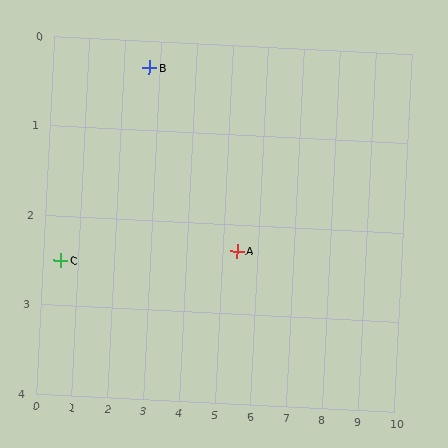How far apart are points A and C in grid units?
Points A and C are about 4.9 grid units apart.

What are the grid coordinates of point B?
Point B is at approximately (2.7, 0.3).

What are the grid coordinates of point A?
Point A is at approximately (5.4, 2.3).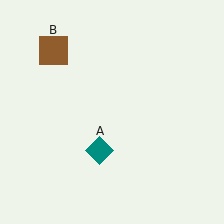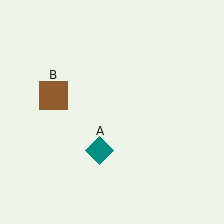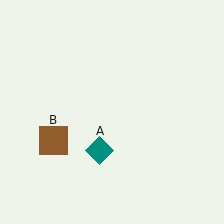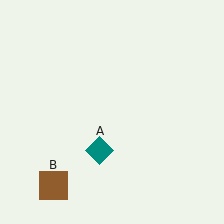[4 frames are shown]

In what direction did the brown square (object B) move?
The brown square (object B) moved down.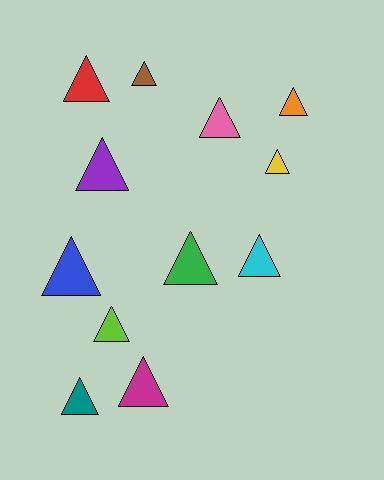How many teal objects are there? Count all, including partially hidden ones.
There is 1 teal object.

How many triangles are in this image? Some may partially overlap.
There are 12 triangles.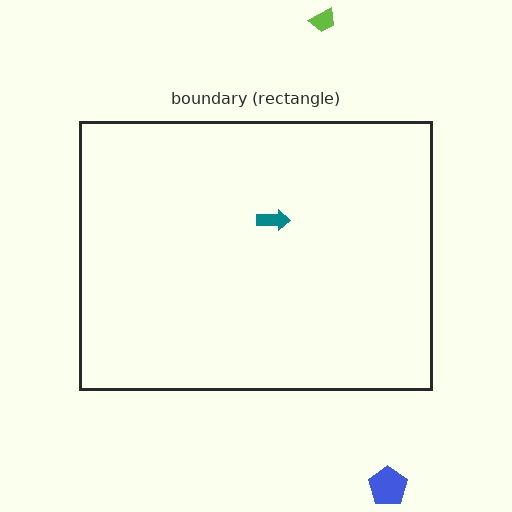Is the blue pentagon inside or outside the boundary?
Outside.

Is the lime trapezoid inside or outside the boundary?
Outside.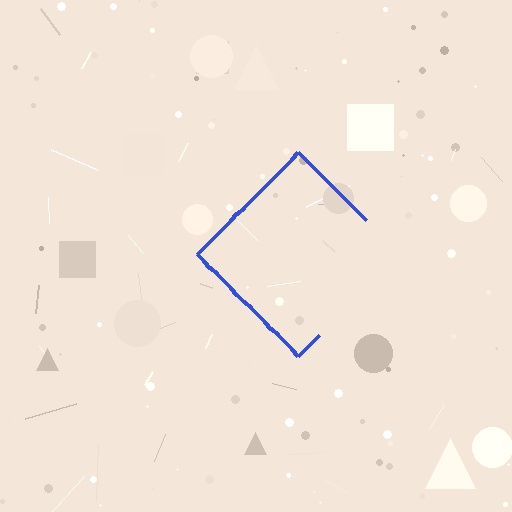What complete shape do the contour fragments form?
The contour fragments form a diamond.